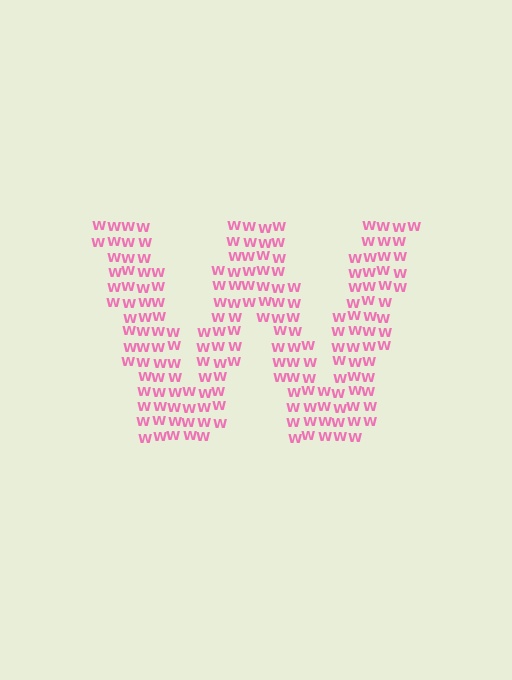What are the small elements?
The small elements are letter W's.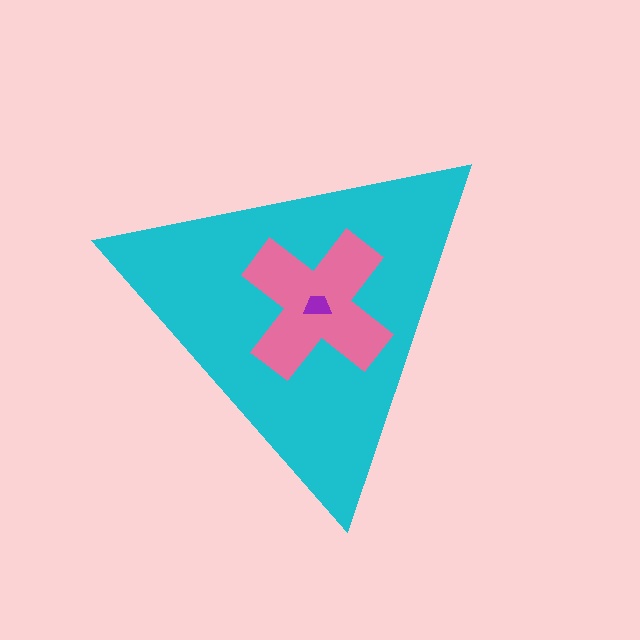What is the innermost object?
The purple trapezoid.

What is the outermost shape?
The cyan triangle.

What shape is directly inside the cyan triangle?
The pink cross.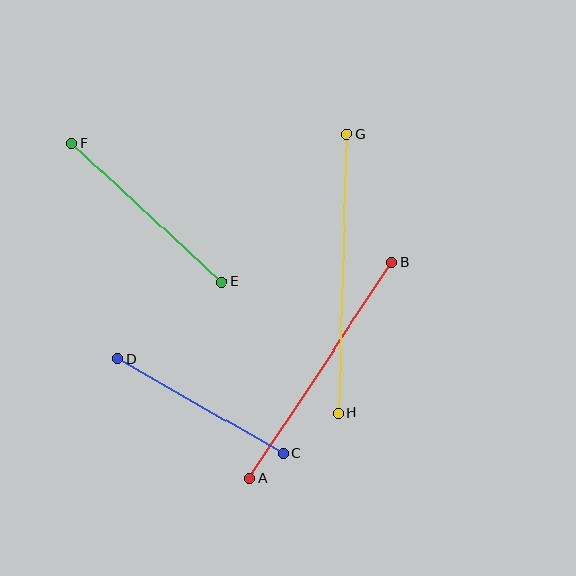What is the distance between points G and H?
The distance is approximately 279 pixels.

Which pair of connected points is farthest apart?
Points G and H are farthest apart.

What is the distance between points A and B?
The distance is approximately 259 pixels.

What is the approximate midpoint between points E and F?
The midpoint is at approximately (147, 212) pixels.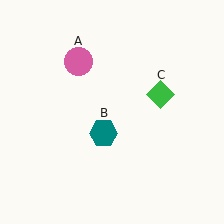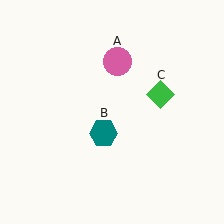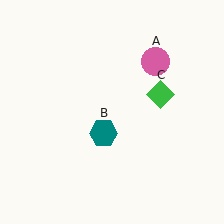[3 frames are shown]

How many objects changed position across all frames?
1 object changed position: pink circle (object A).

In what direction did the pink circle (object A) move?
The pink circle (object A) moved right.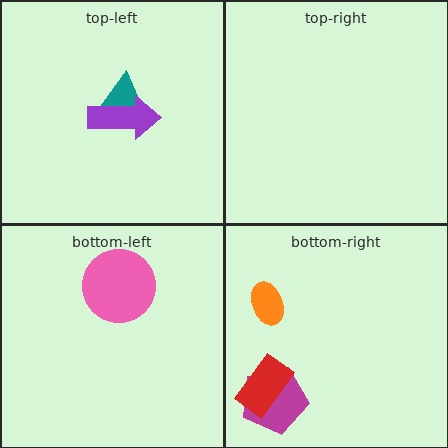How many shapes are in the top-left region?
2.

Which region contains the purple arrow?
The top-left region.